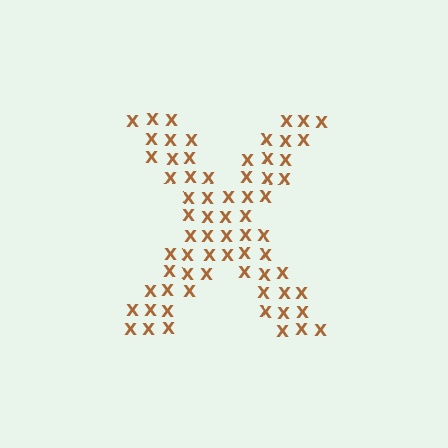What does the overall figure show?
The overall figure shows the letter X.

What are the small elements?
The small elements are letter X's.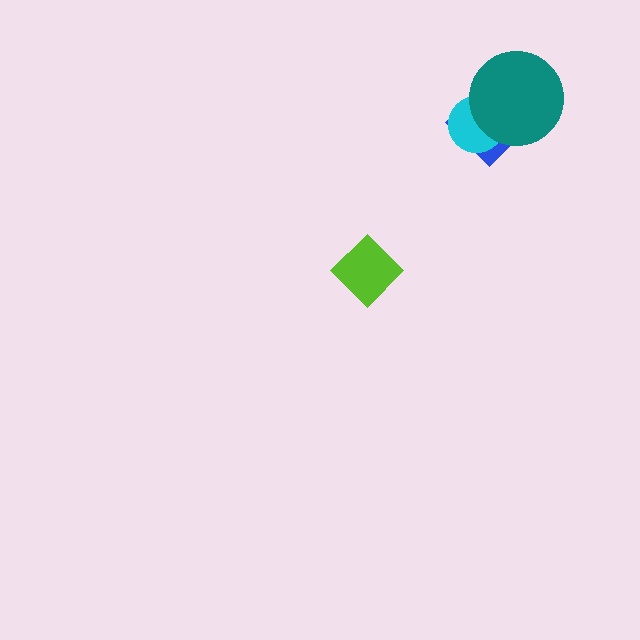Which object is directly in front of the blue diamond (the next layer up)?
The cyan circle is directly in front of the blue diamond.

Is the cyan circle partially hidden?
Yes, it is partially covered by another shape.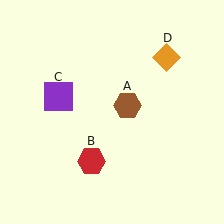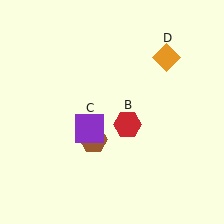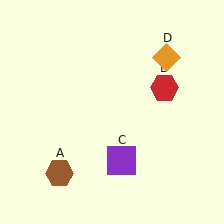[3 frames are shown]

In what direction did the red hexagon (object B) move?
The red hexagon (object B) moved up and to the right.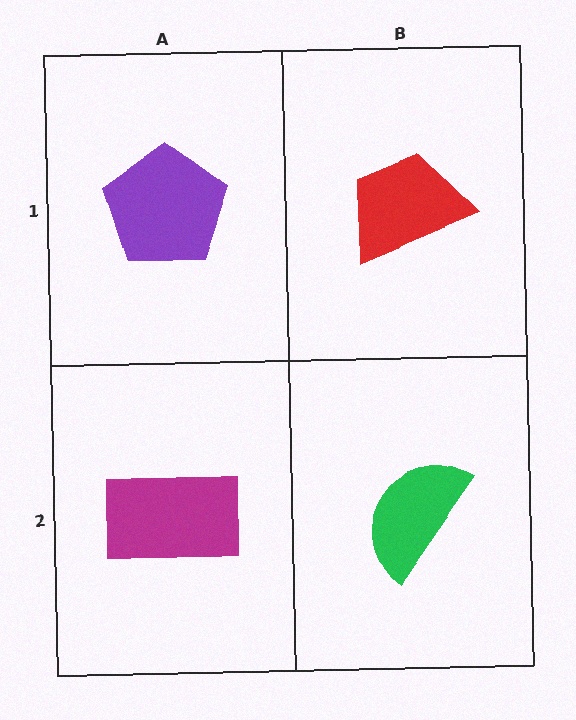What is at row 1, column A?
A purple pentagon.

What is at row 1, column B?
A red trapezoid.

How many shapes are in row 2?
2 shapes.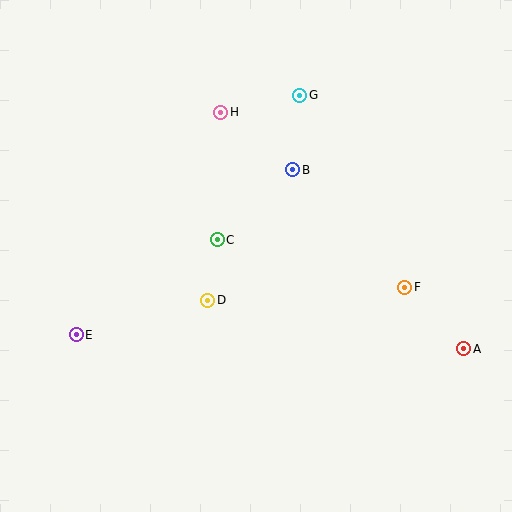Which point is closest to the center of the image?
Point C at (217, 240) is closest to the center.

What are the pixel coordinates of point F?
Point F is at (405, 287).